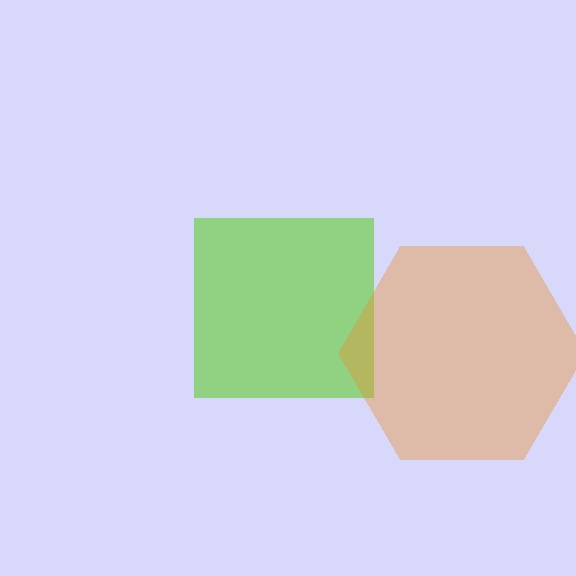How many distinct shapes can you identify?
There are 2 distinct shapes: a lime square, an orange hexagon.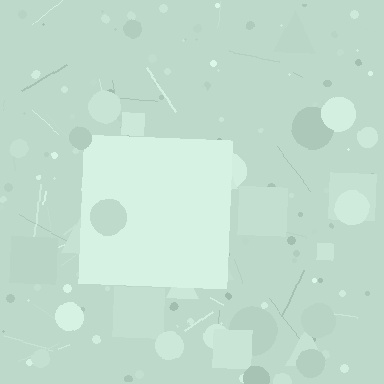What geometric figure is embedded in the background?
A square is embedded in the background.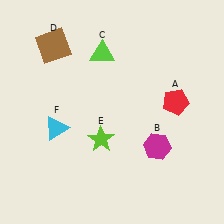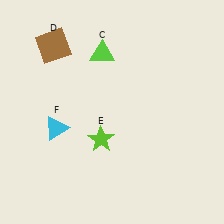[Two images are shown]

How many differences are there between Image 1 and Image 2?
There are 2 differences between the two images.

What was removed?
The magenta hexagon (B), the red pentagon (A) were removed in Image 2.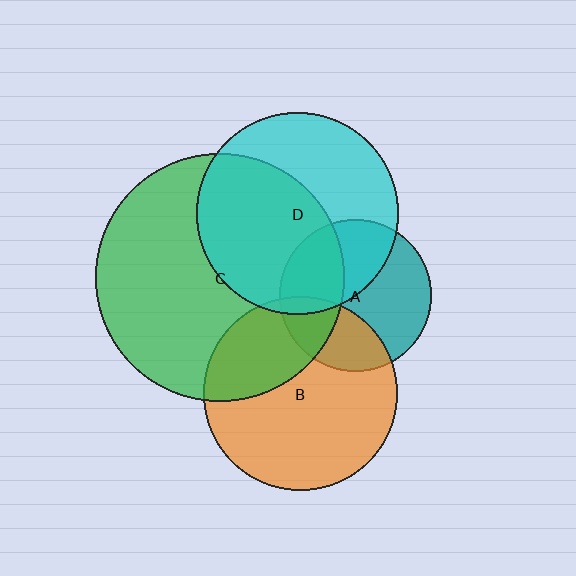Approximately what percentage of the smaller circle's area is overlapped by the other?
Approximately 40%.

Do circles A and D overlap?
Yes.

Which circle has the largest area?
Circle C (green).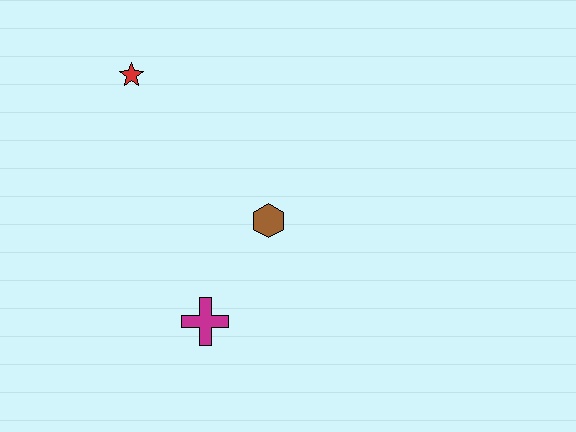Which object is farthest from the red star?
The magenta cross is farthest from the red star.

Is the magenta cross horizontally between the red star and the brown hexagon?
Yes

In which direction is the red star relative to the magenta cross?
The red star is above the magenta cross.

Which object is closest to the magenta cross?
The brown hexagon is closest to the magenta cross.